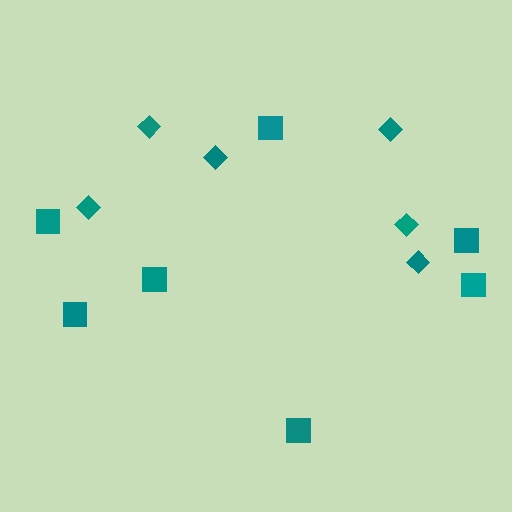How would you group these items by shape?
There are 2 groups: one group of squares (7) and one group of diamonds (6).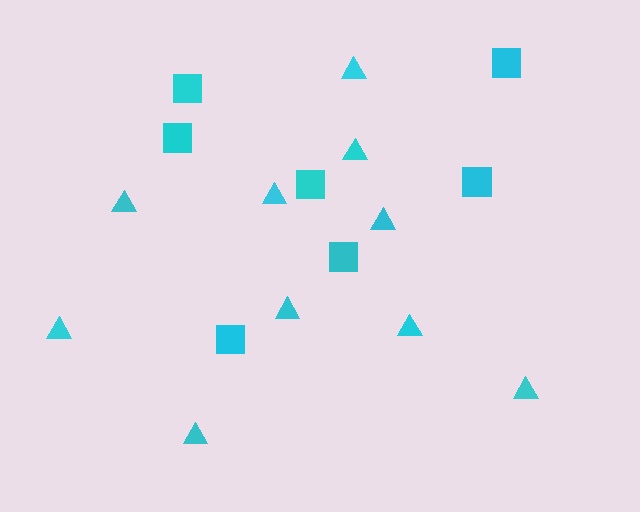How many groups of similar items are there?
There are 2 groups: one group of squares (7) and one group of triangles (10).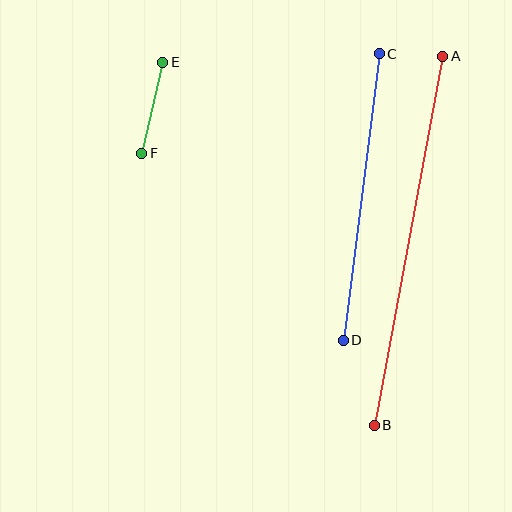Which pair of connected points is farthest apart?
Points A and B are farthest apart.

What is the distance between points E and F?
The distance is approximately 93 pixels.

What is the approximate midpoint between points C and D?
The midpoint is at approximately (361, 197) pixels.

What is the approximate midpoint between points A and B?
The midpoint is at approximately (409, 241) pixels.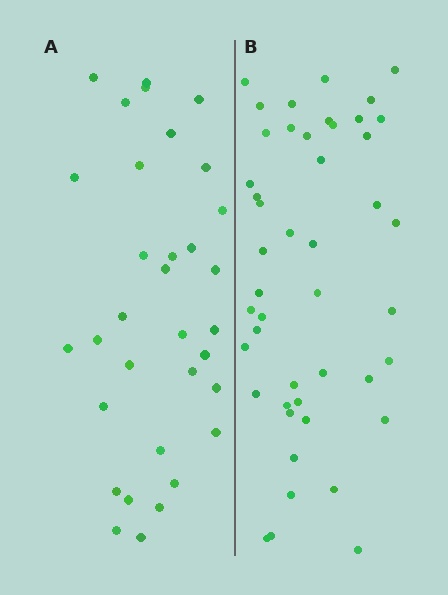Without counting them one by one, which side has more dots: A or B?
Region B (the right region) has more dots.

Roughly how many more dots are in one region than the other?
Region B has approximately 15 more dots than region A.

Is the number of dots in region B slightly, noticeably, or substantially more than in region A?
Region B has noticeably more, but not dramatically so. The ratio is roughly 1.4 to 1.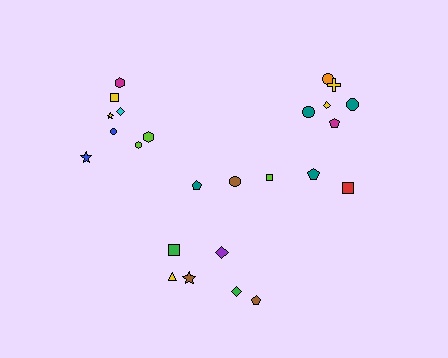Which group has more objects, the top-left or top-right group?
The top-right group.